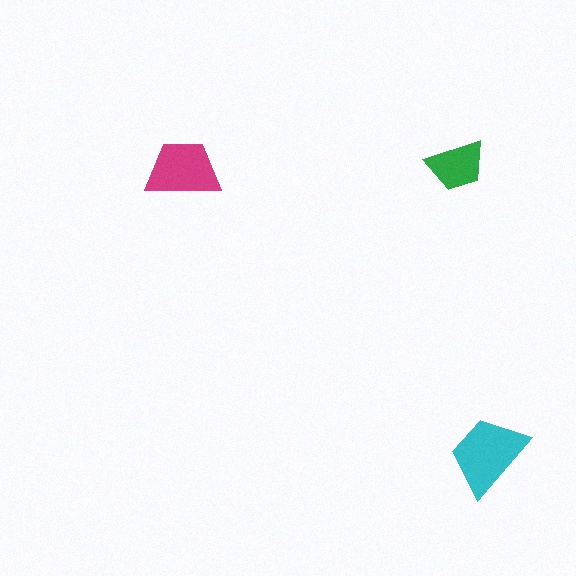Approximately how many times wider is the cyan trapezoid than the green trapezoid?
About 1.5 times wider.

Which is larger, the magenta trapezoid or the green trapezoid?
The magenta one.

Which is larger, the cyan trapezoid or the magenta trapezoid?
The cyan one.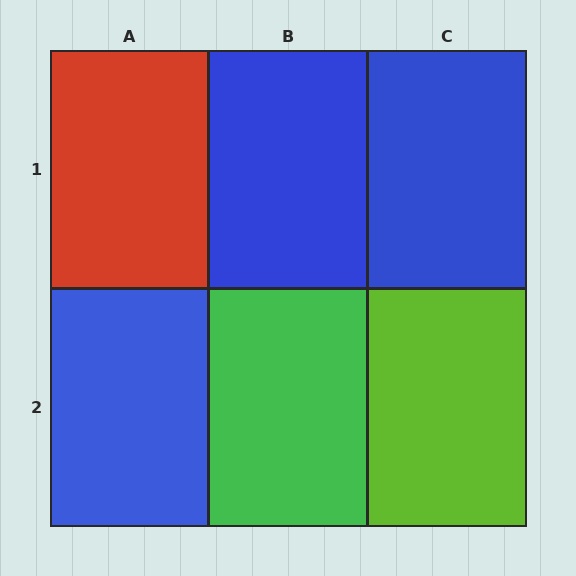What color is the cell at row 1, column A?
Red.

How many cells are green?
1 cell is green.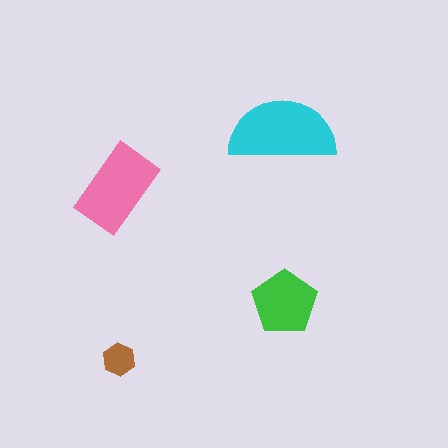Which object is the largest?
The cyan semicircle.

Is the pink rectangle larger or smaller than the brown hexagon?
Larger.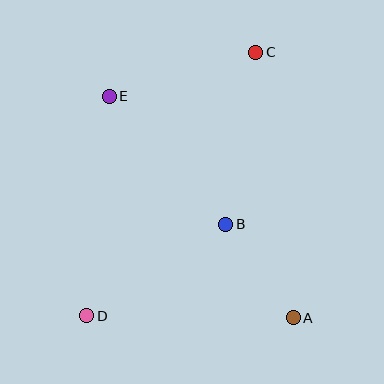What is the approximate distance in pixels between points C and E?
The distance between C and E is approximately 153 pixels.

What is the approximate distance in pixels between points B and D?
The distance between B and D is approximately 166 pixels.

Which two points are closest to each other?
Points A and B are closest to each other.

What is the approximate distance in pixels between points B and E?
The distance between B and E is approximately 173 pixels.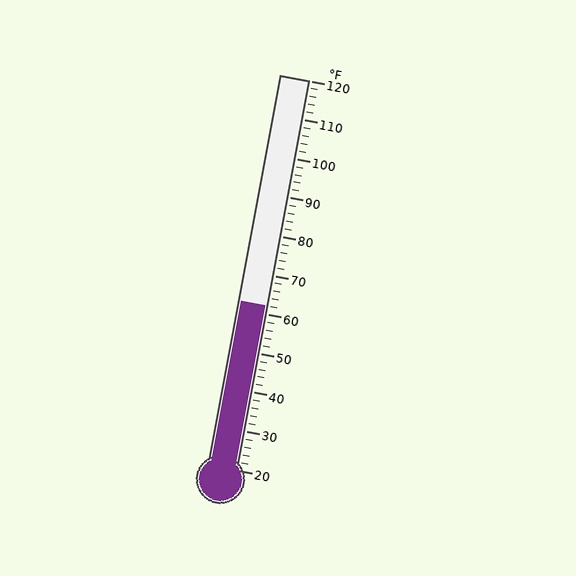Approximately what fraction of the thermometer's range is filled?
The thermometer is filled to approximately 40% of its range.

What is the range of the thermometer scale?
The thermometer scale ranges from 20°F to 120°F.